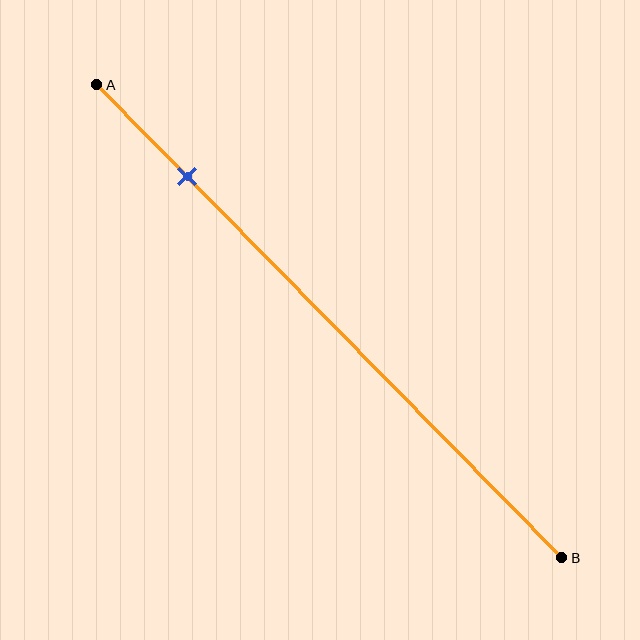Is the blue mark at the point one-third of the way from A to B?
No, the mark is at about 20% from A, not at the 33% one-third point.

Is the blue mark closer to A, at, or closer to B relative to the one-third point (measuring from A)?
The blue mark is closer to point A than the one-third point of segment AB.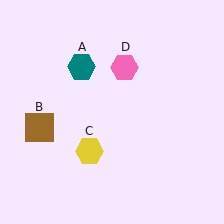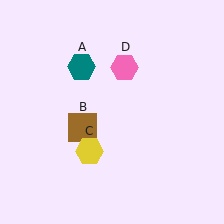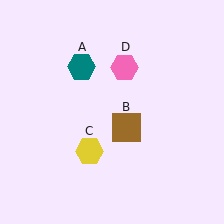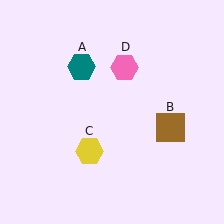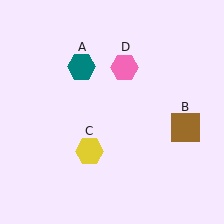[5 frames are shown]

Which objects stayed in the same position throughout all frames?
Teal hexagon (object A) and yellow hexagon (object C) and pink hexagon (object D) remained stationary.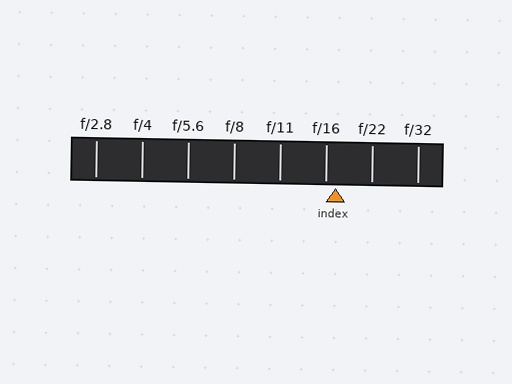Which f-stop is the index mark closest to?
The index mark is closest to f/16.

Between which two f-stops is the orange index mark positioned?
The index mark is between f/16 and f/22.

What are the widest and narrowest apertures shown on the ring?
The widest aperture shown is f/2.8 and the narrowest is f/32.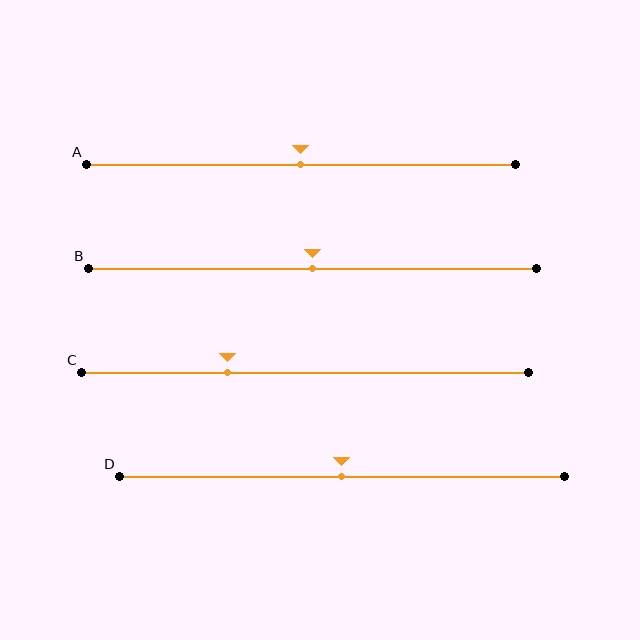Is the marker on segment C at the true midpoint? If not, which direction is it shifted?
No, the marker on segment C is shifted to the left by about 17% of the segment length.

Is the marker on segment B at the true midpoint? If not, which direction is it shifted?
Yes, the marker on segment B is at the true midpoint.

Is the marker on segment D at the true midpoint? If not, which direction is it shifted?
Yes, the marker on segment D is at the true midpoint.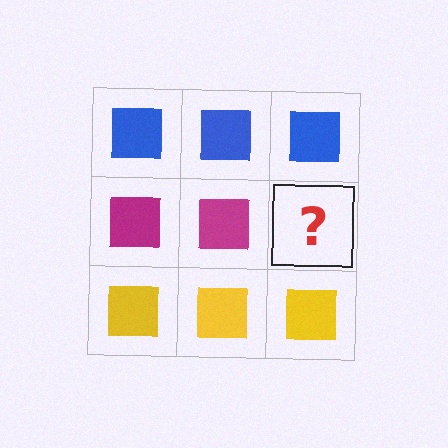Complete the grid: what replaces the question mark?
The question mark should be replaced with a magenta square.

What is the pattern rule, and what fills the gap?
The rule is that each row has a consistent color. The gap should be filled with a magenta square.